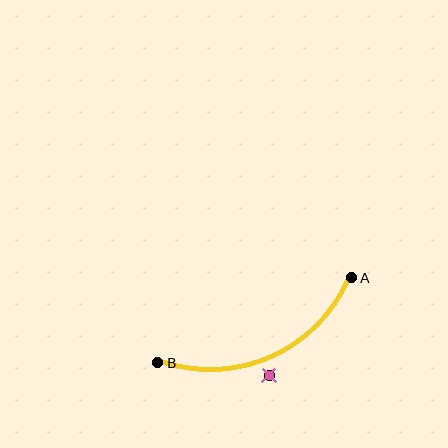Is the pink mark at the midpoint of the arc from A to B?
No — the pink mark does not lie on the arc at all. It sits slightly outside the curve.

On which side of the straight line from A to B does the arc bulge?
The arc bulges below the straight line connecting A and B.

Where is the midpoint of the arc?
The arc midpoint is the point on the curve farthest from the straight line joining A and B. It sits below that line.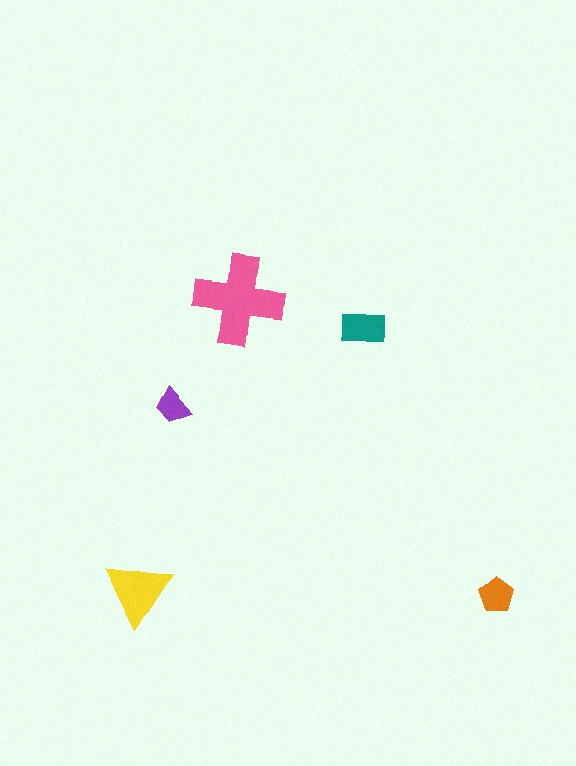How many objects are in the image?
There are 5 objects in the image.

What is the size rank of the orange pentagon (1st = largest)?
4th.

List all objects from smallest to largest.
The purple trapezoid, the orange pentagon, the teal rectangle, the yellow triangle, the pink cross.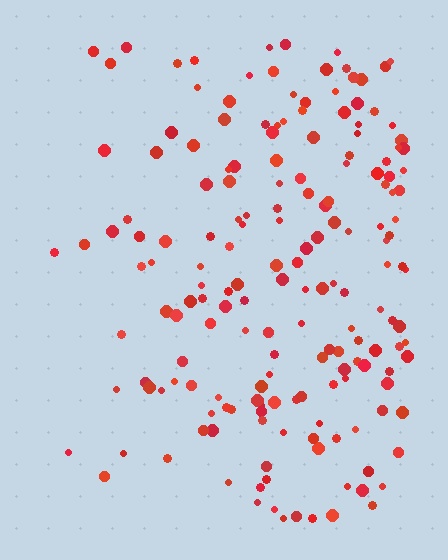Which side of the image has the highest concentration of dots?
The right.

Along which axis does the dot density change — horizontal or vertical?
Horizontal.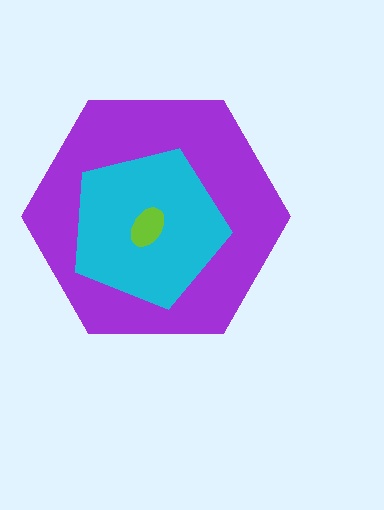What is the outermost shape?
The purple hexagon.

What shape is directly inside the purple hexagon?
The cyan pentagon.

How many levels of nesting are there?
3.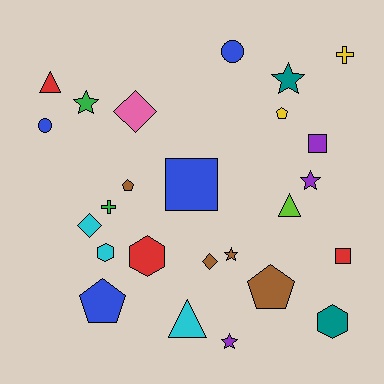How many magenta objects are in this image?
There are no magenta objects.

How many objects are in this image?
There are 25 objects.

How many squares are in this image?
There are 3 squares.